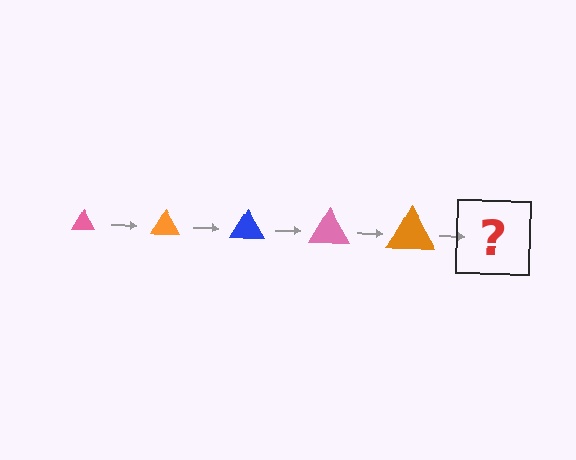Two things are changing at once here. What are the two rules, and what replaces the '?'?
The two rules are that the triangle grows larger each step and the color cycles through pink, orange, and blue. The '?' should be a blue triangle, larger than the previous one.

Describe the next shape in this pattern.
It should be a blue triangle, larger than the previous one.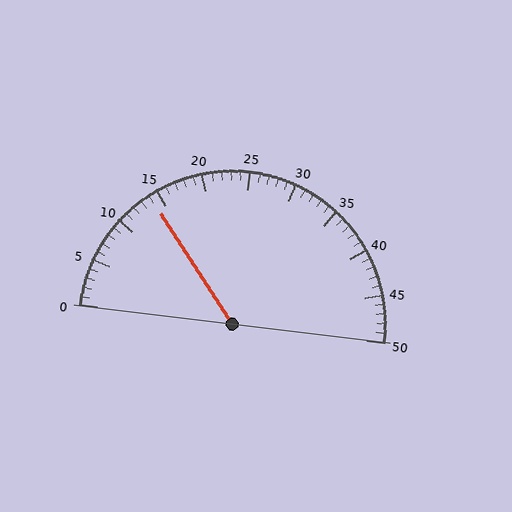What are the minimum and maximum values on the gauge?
The gauge ranges from 0 to 50.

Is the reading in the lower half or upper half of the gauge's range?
The reading is in the lower half of the range (0 to 50).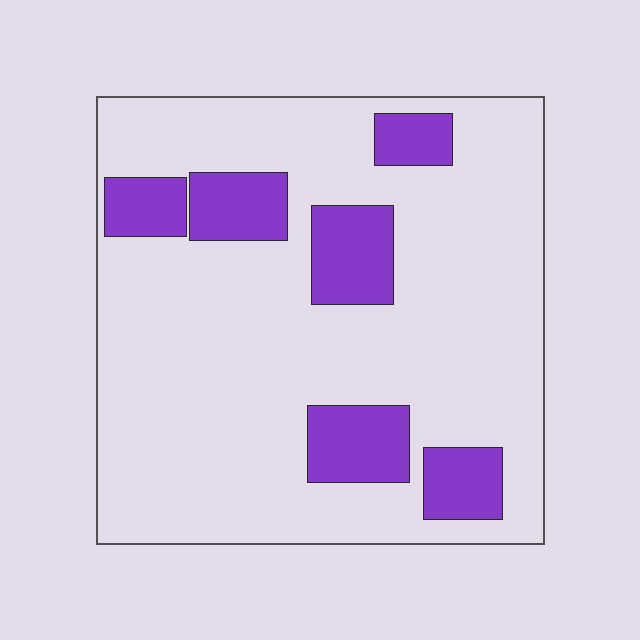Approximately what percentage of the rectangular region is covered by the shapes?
Approximately 20%.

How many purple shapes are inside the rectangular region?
6.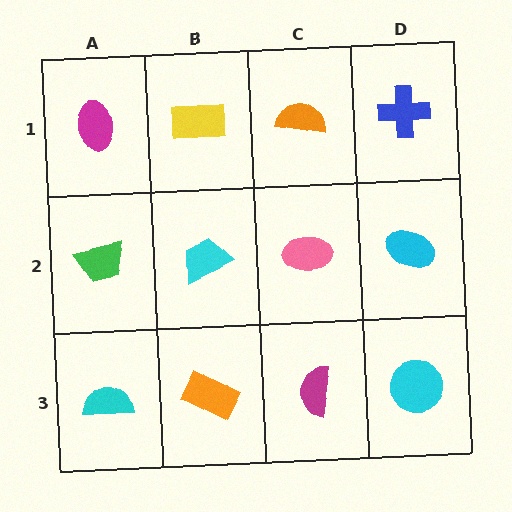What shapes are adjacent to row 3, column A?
A green trapezoid (row 2, column A), an orange rectangle (row 3, column B).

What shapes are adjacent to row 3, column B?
A cyan trapezoid (row 2, column B), a cyan semicircle (row 3, column A), a magenta semicircle (row 3, column C).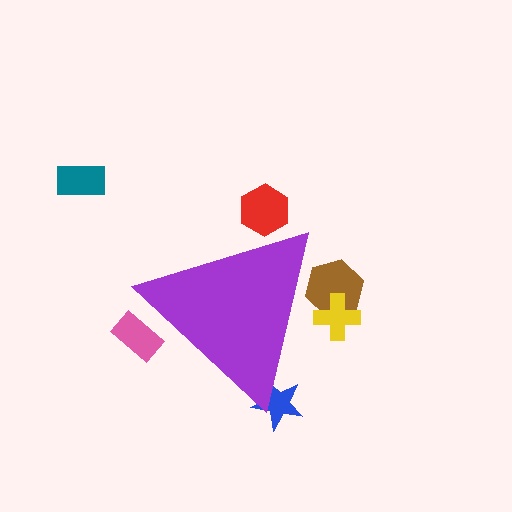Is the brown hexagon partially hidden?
Yes, the brown hexagon is partially hidden behind the purple triangle.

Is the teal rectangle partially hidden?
No, the teal rectangle is fully visible.